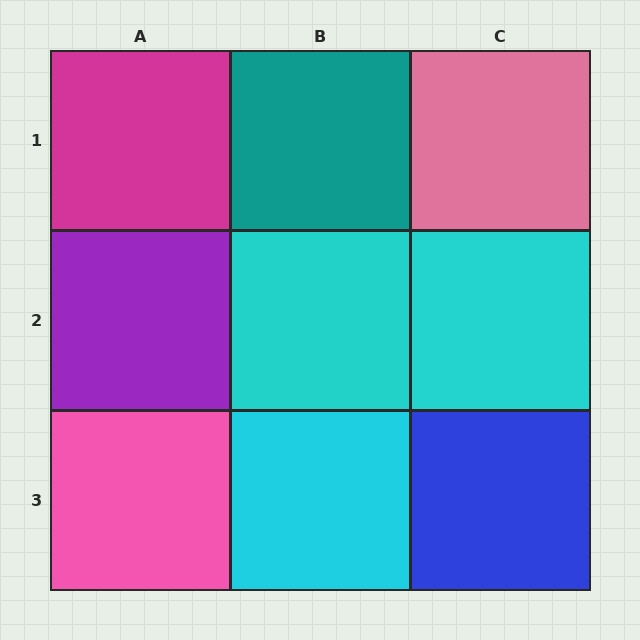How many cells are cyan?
3 cells are cyan.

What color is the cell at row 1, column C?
Pink.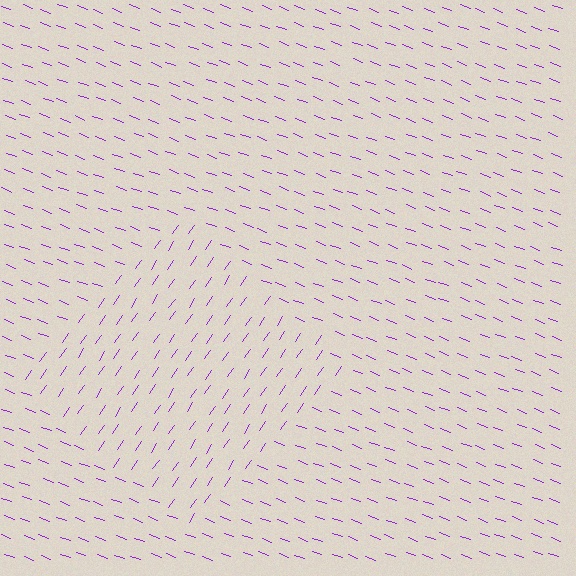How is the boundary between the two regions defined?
The boundary is defined purely by a change in line orientation (approximately 76 degrees difference). All lines are the same color and thickness.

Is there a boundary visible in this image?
Yes, there is a texture boundary formed by a change in line orientation.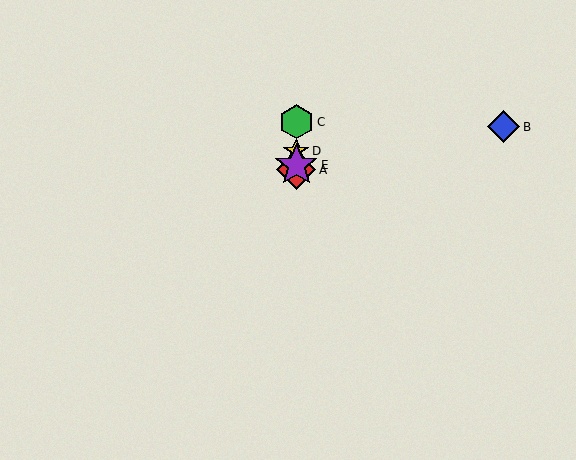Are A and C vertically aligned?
Yes, both are at x≈296.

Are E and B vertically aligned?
No, E is at x≈296 and B is at x≈504.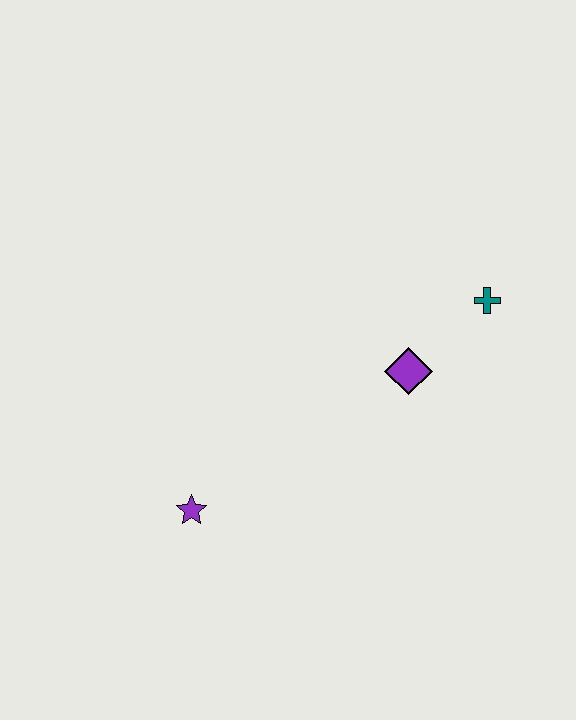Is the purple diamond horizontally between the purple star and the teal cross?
Yes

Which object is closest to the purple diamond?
The teal cross is closest to the purple diamond.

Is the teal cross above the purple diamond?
Yes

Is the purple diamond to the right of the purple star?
Yes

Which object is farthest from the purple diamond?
The purple star is farthest from the purple diamond.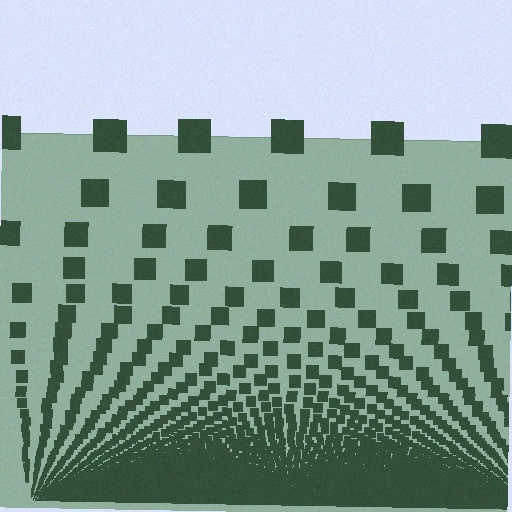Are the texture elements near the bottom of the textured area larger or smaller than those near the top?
Smaller. The gradient is inverted — elements near the bottom are smaller and denser.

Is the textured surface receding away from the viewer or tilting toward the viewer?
The surface appears to tilt toward the viewer. Texture elements get larger and sparser toward the top.